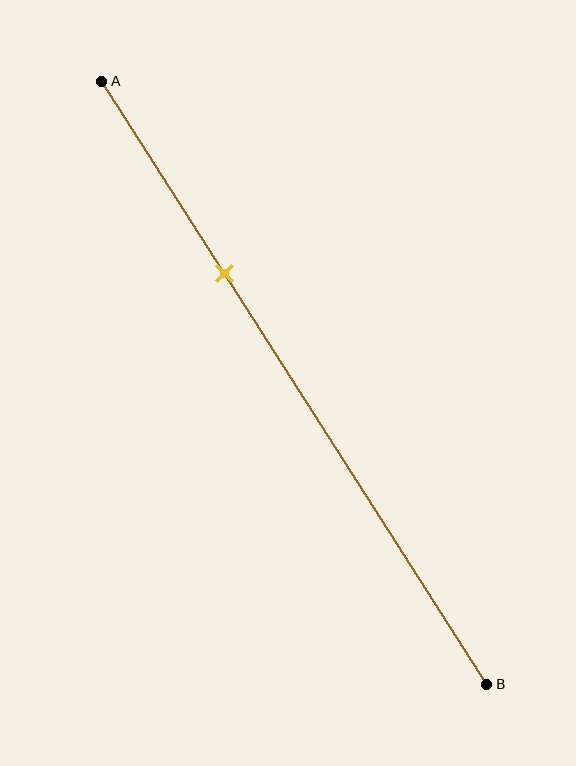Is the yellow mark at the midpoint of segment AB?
No, the mark is at about 30% from A, not at the 50% midpoint.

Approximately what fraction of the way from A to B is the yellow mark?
The yellow mark is approximately 30% of the way from A to B.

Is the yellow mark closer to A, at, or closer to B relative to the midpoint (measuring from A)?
The yellow mark is closer to point A than the midpoint of segment AB.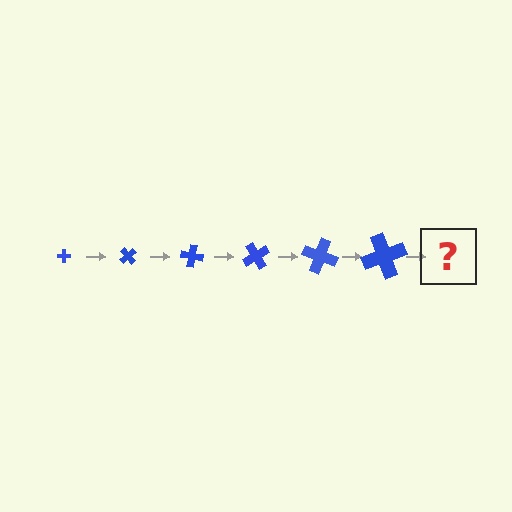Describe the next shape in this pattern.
It should be a cross, larger than the previous one and rotated 300 degrees from the start.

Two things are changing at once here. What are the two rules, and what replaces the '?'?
The two rules are that the cross grows larger each step and it rotates 50 degrees each step. The '?' should be a cross, larger than the previous one and rotated 300 degrees from the start.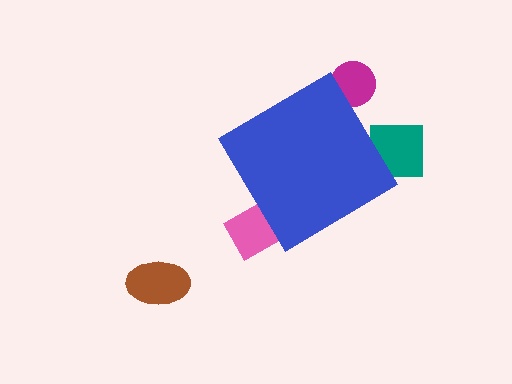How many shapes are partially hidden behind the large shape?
3 shapes are partially hidden.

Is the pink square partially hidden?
Yes, the pink square is partially hidden behind the blue diamond.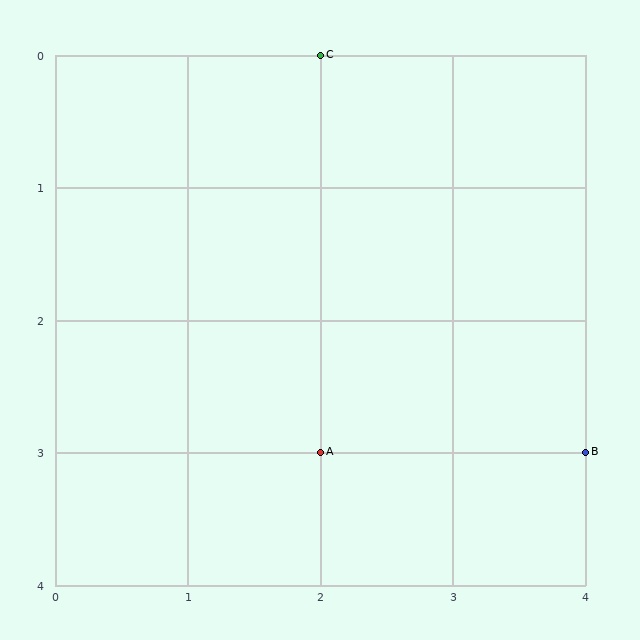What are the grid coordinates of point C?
Point C is at grid coordinates (2, 0).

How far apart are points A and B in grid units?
Points A and B are 2 columns apart.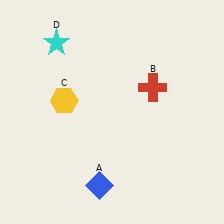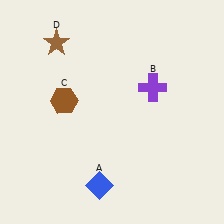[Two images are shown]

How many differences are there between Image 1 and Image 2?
There are 3 differences between the two images.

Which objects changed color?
B changed from red to purple. C changed from yellow to brown. D changed from cyan to brown.